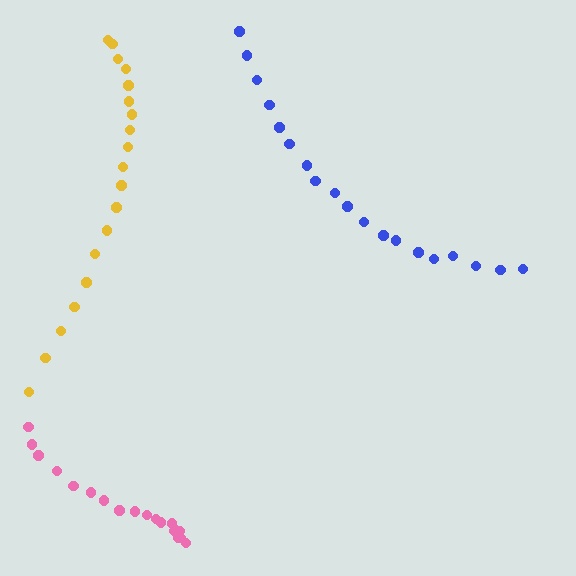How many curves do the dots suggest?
There are 3 distinct paths.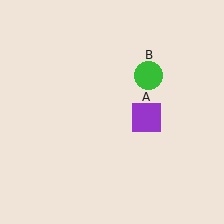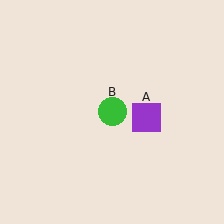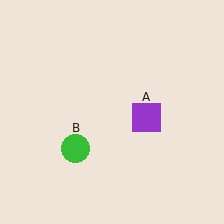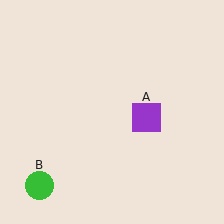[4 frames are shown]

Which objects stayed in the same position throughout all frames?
Purple square (object A) remained stationary.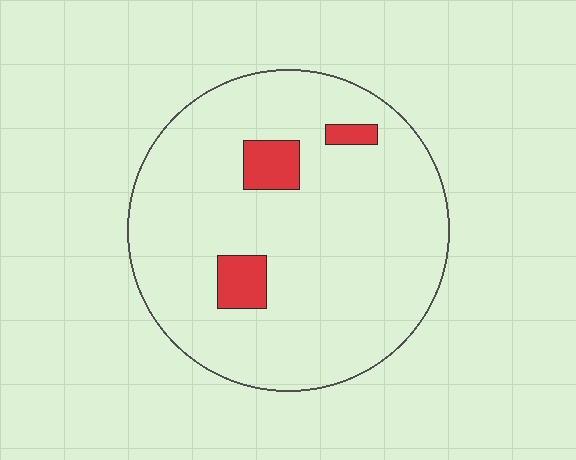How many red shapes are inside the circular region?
3.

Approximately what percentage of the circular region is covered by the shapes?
Approximately 10%.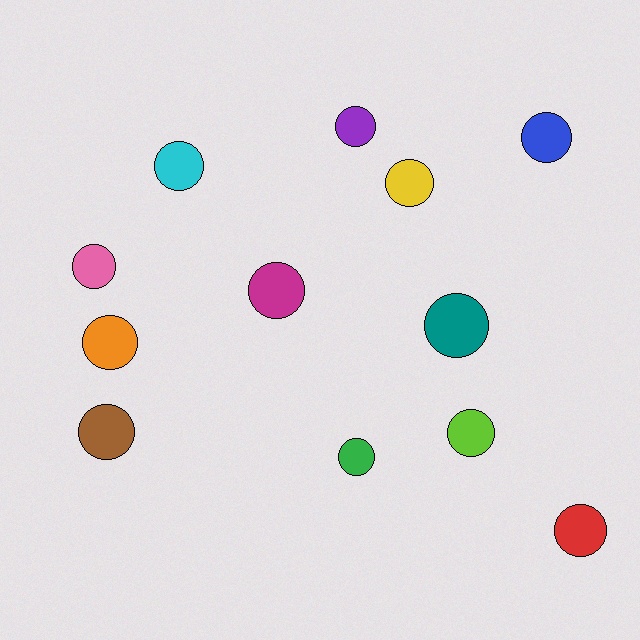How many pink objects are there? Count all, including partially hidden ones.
There is 1 pink object.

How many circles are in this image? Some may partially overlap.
There are 12 circles.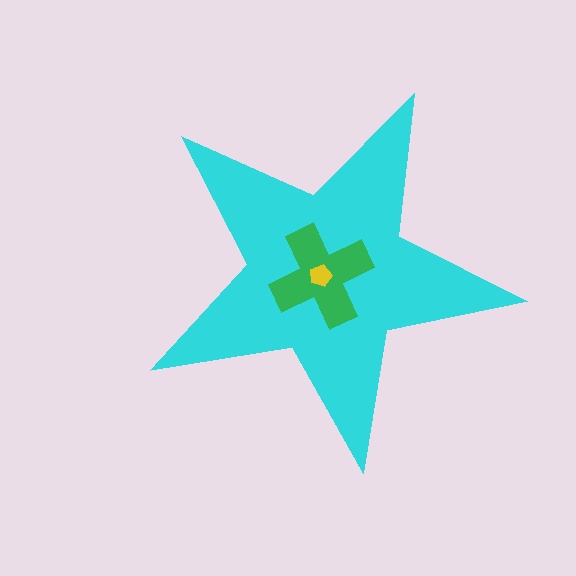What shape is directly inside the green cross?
The yellow pentagon.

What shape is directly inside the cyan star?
The green cross.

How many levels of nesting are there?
3.